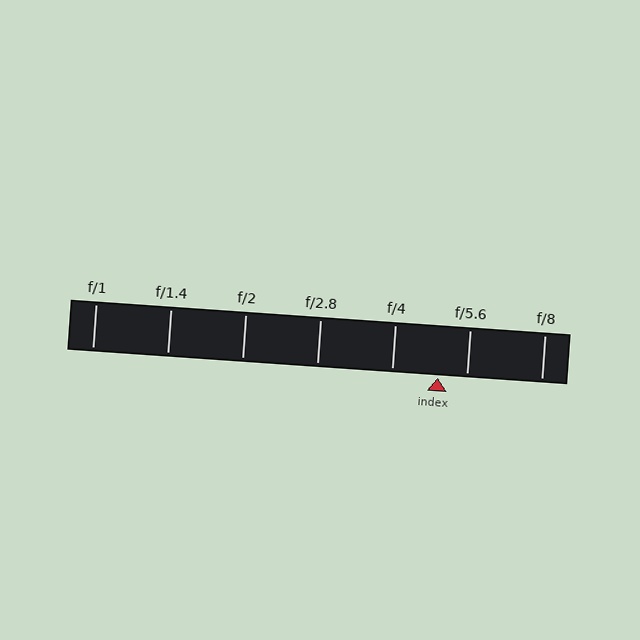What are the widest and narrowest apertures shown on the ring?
The widest aperture shown is f/1 and the narrowest is f/8.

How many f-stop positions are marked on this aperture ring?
There are 7 f-stop positions marked.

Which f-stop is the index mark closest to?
The index mark is closest to f/5.6.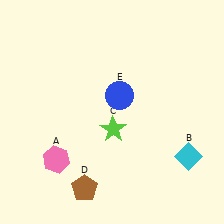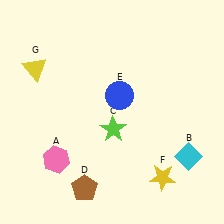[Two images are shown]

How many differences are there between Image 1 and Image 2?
There are 2 differences between the two images.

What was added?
A yellow star (F), a yellow triangle (G) were added in Image 2.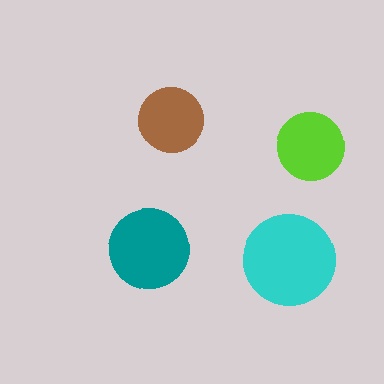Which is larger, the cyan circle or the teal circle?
The cyan one.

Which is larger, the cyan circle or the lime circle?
The cyan one.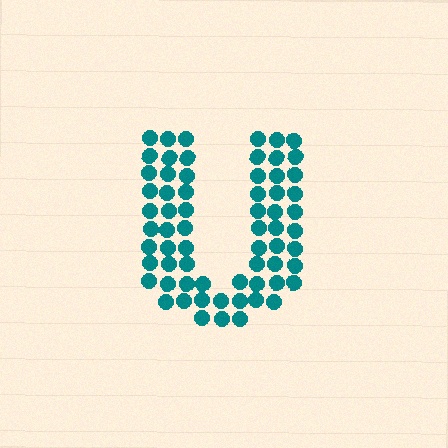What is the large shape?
The large shape is the letter U.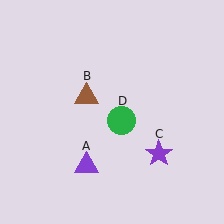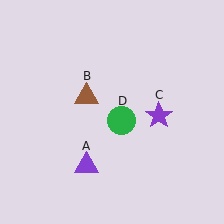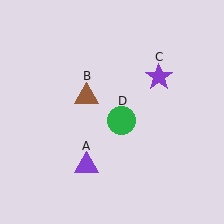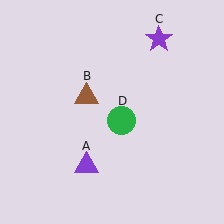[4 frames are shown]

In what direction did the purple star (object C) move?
The purple star (object C) moved up.